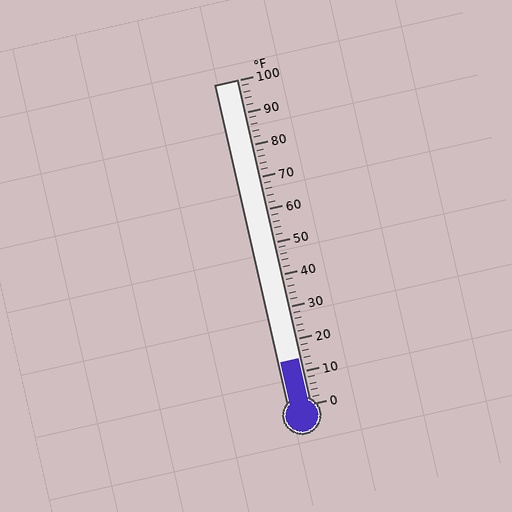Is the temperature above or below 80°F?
The temperature is below 80°F.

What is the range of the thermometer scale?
The thermometer scale ranges from 0°F to 100°F.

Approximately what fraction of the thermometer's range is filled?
The thermometer is filled to approximately 15% of its range.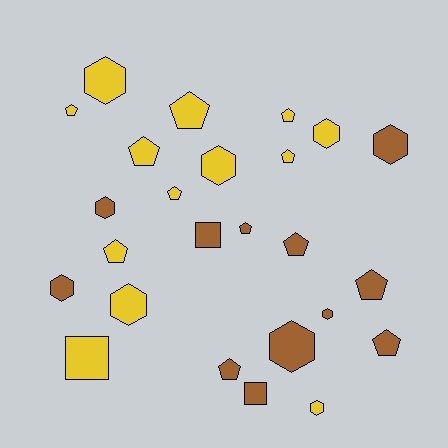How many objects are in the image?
There are 25 objects.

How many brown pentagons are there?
There are 5 brown pentagons.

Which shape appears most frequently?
Pentagon, with 12 objects.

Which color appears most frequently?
Yellow, with 13 objects.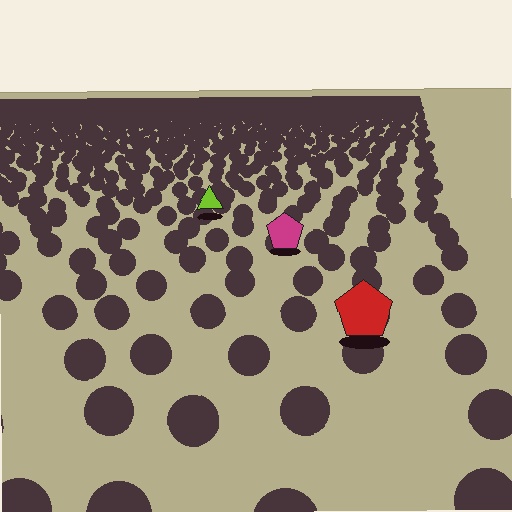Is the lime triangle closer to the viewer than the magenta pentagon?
No. The magenta pentagon is closer — you can tell from the texture gradient: the ground texture is coarser near it.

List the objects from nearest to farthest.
From nearest to farthest: the red pentagon, the magenta pentagon, the lime triangle.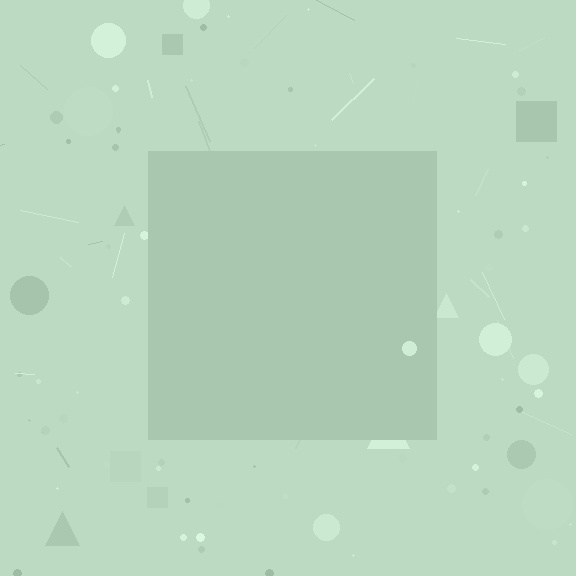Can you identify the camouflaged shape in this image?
The camouflaged shape is a square.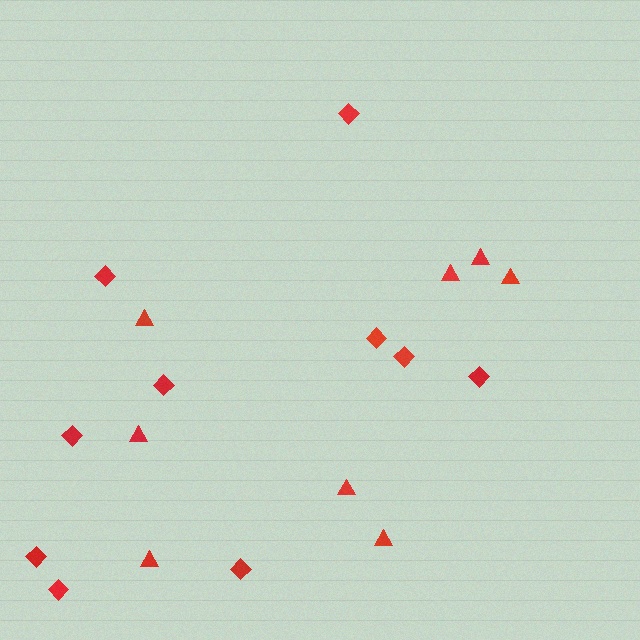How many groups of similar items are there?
There are 2 groups: one group of diamonds (10) and one group of triangles (8).